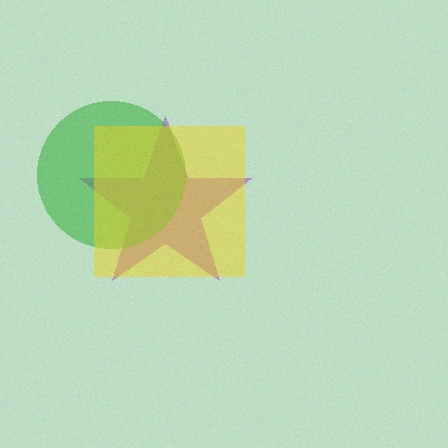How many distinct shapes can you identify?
There are 3 distinct shapes: a purple star, a green circle, a yellow square.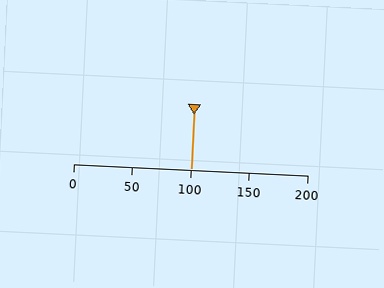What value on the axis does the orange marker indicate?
The marker indicates approximately 100.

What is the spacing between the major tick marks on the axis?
The major ticks are spaced 50 apart.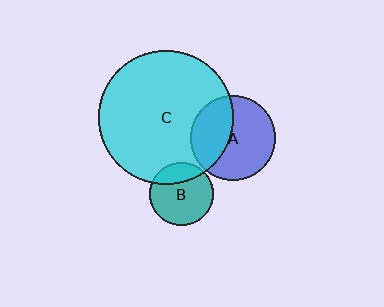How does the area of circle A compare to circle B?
Approximately 1.8 times.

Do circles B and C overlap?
Yes.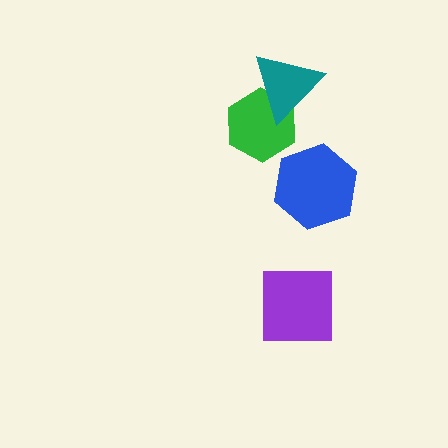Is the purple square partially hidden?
No, no other shape covers it.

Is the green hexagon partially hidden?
Yes, it is partially covered by another shape.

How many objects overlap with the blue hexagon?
0 objects overlap with the blue hexagon.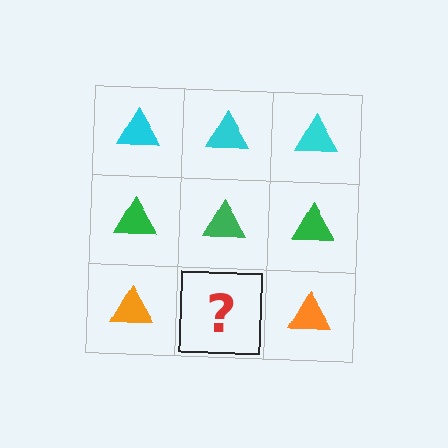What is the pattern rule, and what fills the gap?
The rule is that each row has a consistent color. The gap should be filled with an orange triangle.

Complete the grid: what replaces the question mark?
The question mark should be replaced with an orange triangle.